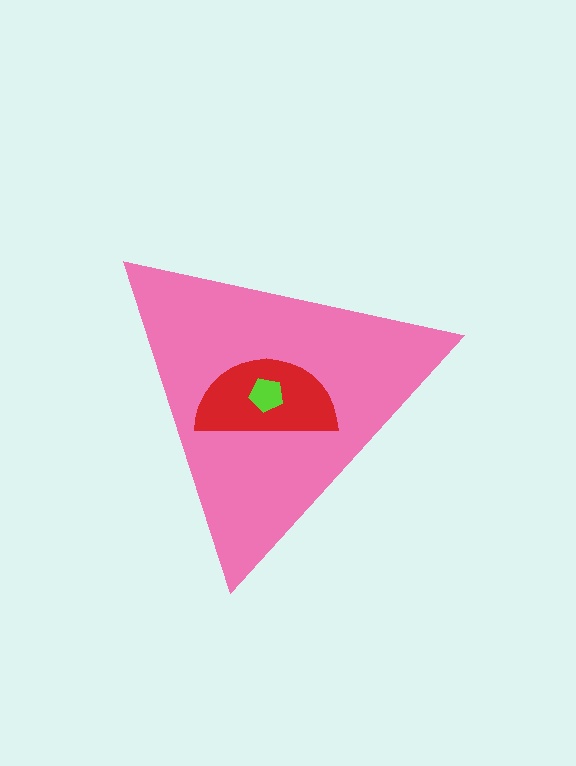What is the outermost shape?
The pink triangle.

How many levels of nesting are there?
3.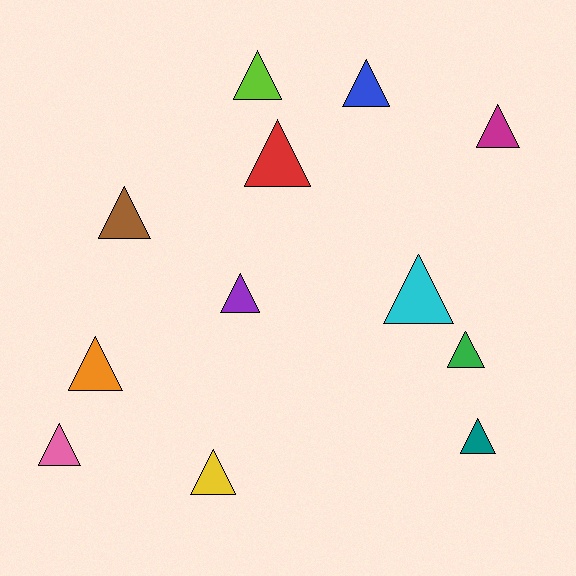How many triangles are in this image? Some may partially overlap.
There are 12 triangles.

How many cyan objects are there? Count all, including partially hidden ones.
There is 1 cyan object.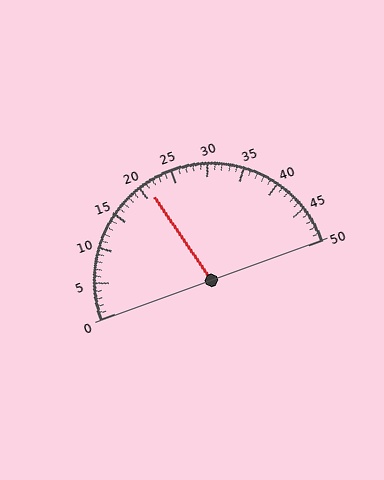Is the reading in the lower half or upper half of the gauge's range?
The reading is in the lower half of the range (0 to 50).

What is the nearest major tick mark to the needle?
The nearest major tick mark is 20.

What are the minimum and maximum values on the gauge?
The gauge ranges from 0 to 50.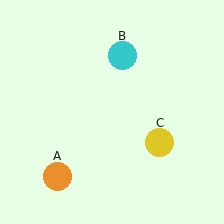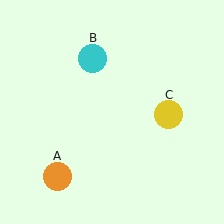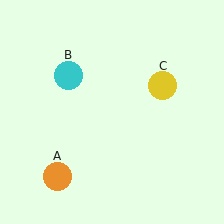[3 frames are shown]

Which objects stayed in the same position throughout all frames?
Orange circle (object A) remained stationary.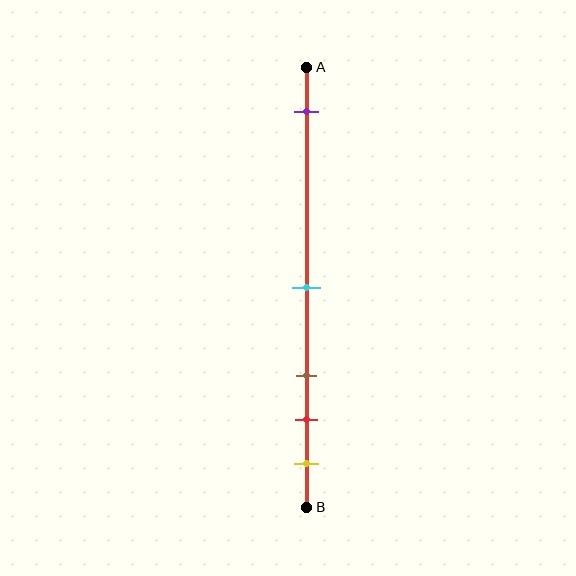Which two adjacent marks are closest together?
The red and yellow marks are the closest adjacent pair.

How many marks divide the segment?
There are 5 marks dividing the segment.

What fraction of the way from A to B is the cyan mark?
The cyan mark is approximately 50% (0.5) of the way from A to B.